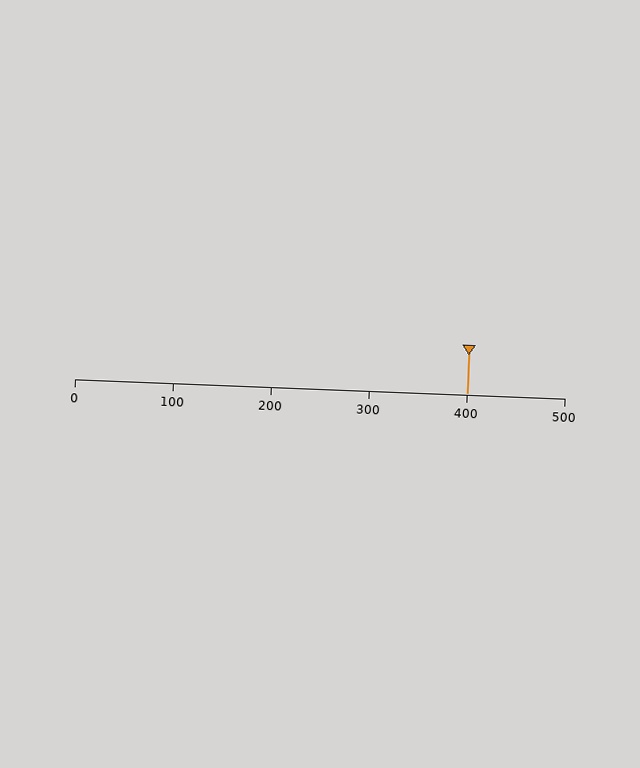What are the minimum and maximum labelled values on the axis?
The axis runs from 0 to 500.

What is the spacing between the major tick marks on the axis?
The major ticks are spaced 100 apart.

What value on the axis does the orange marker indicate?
The marker indicates approximately 400.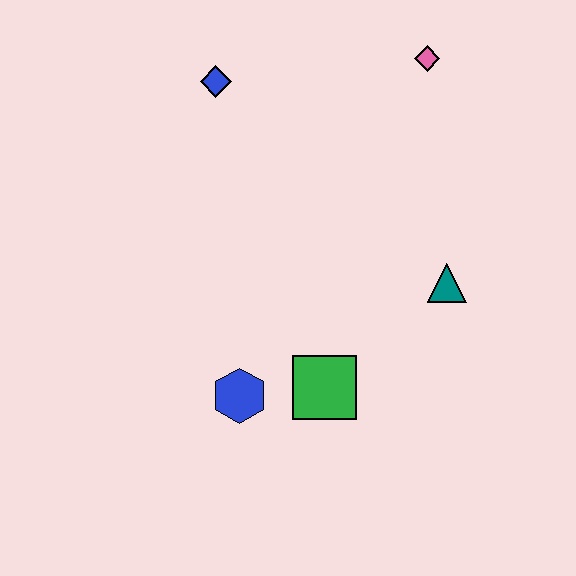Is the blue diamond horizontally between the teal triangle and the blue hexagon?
No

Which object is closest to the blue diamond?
The pink diamond is closest to the blue diamond.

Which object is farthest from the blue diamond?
The green square is farthest from the blue diamond.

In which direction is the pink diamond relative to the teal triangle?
The pink diamond is above the teal triangle.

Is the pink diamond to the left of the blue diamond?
No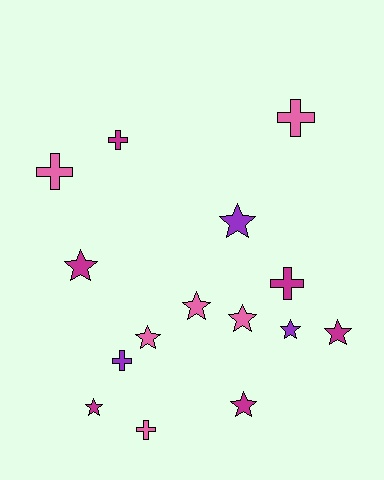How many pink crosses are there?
There are 3 pink crosses.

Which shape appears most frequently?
Star, with 9 objects.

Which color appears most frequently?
Magenta, with 6 objects.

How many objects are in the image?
There are 15 objects.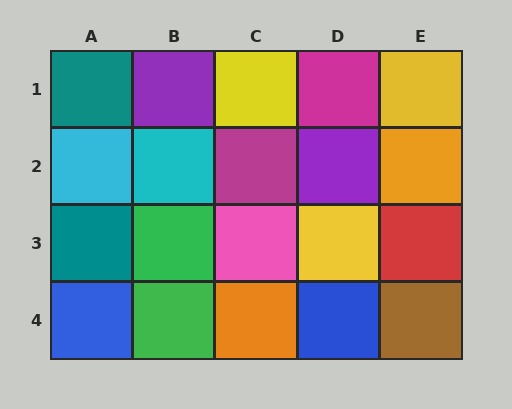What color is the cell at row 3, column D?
Yellow.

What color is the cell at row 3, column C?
Pink.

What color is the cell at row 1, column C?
Yellow.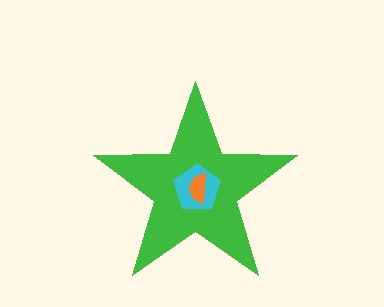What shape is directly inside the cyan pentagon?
The orange semicircle.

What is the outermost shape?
The green star.